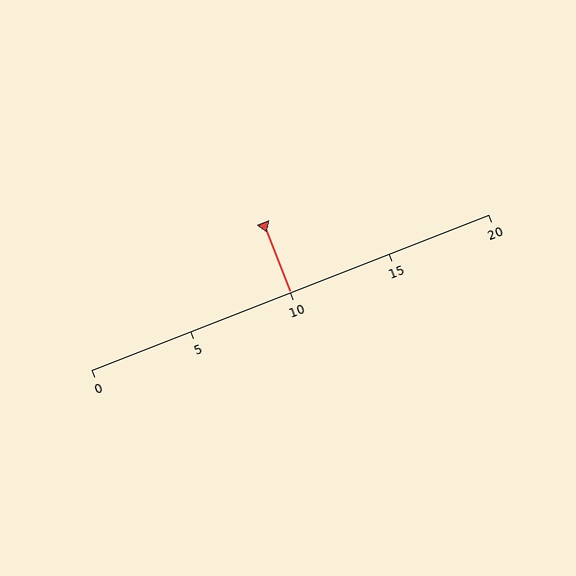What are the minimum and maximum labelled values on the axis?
The axis runs from 0 to 20.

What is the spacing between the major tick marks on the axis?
The major ticks are spaced 5 apart.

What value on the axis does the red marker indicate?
The marker indicates approximately 10.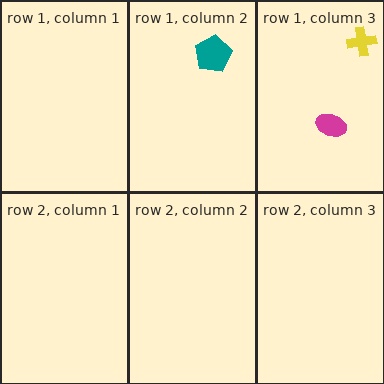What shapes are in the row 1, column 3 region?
The yellow cross, the magenta ellipse.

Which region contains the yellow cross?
The row 1, column 3 region.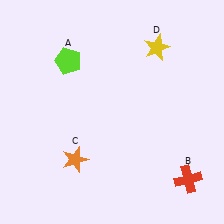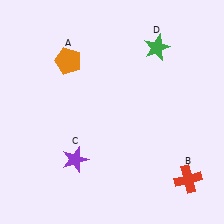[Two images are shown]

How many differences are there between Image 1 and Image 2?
There are 3 differences between the two images.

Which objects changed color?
A changed from lime to orange. C changed from orange to purple. D changed from yellow to green.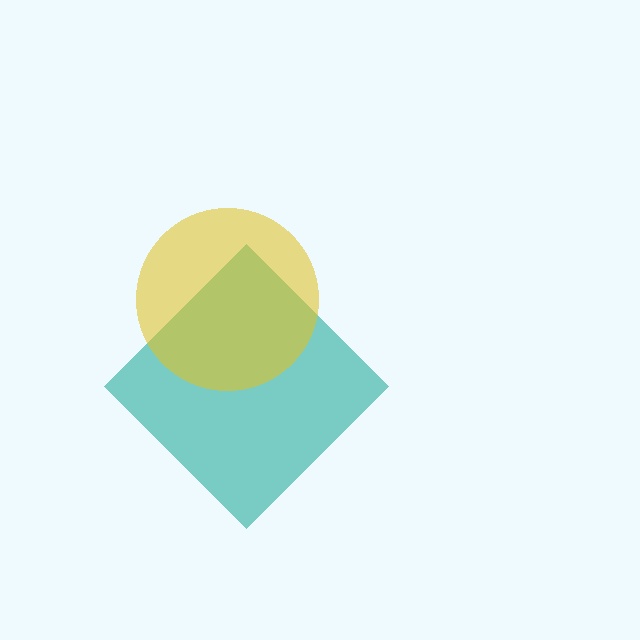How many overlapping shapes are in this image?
There are 2 overlapping shapes in the image.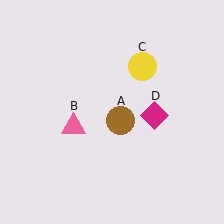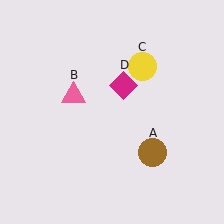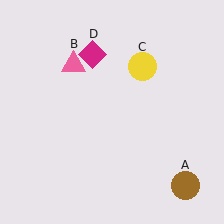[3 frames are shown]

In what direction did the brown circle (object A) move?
The brown circle (object A) moved down and to the right.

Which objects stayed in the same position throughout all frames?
Yellow circle (object C) remained stationary.